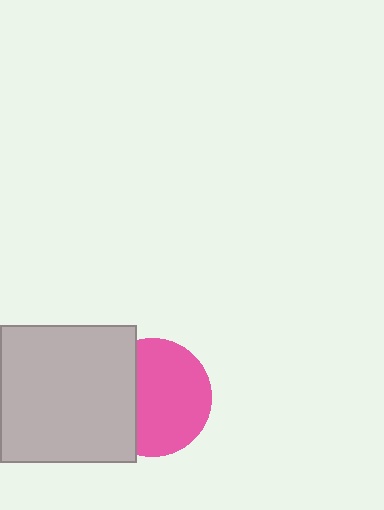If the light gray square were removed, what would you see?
You would see the complete pink circle.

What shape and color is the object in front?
The object in front is a light gray square.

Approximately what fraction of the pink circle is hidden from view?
Roughly 34% of the pink circle is hidden behind the light gray square.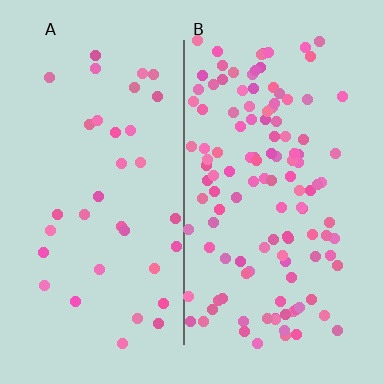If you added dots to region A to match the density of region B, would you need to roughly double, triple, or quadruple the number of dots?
Approximately triple.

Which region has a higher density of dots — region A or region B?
B (the right).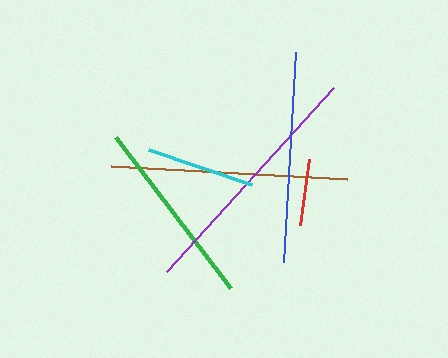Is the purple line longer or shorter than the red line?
The purple line is longer than the red line.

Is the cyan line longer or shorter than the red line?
The cyan line is longer than the red line.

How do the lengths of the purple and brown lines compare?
The purple and brown lines are approximately the same length.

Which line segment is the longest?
The purple line is the longest at approximately 249 pixels.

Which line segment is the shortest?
The red line is the shortest at approximately 67 pixels.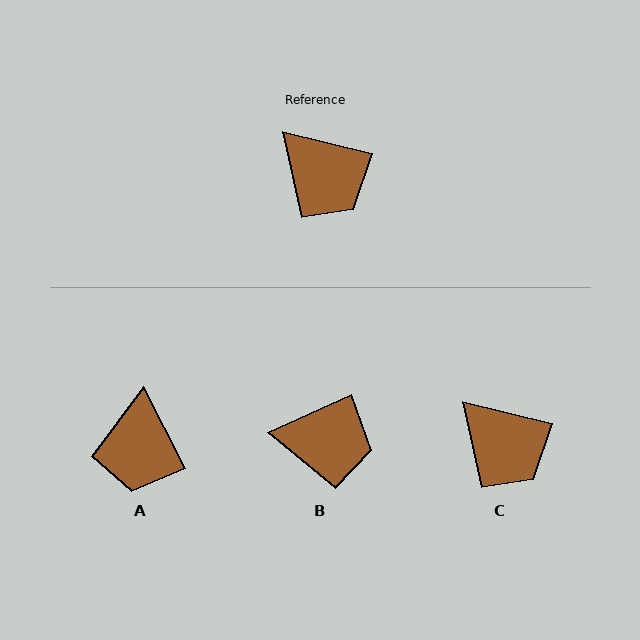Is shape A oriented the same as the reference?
No, it is off by about 49 degrees.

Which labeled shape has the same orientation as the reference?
C.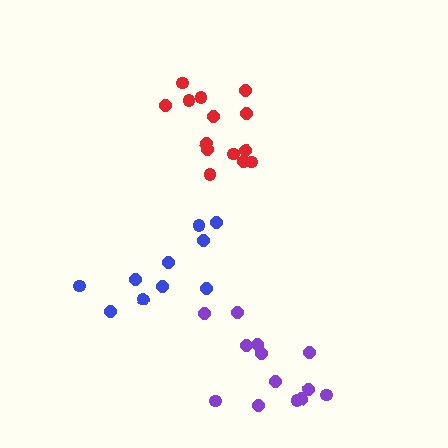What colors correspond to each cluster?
The clusters are colored: red, blue, purple.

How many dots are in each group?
Group 1: 14 dots, Group 2: 10 dots, Group 3: 13 dots (37 total).